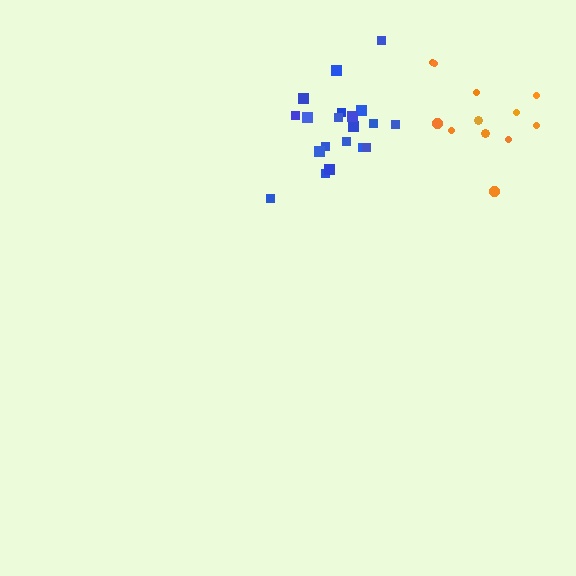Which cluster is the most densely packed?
Blue.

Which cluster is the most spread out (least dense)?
Orange.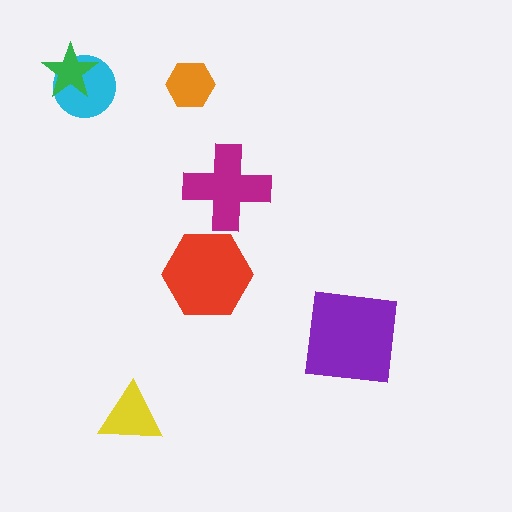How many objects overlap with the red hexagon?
0 objects overlap with the red hexagon.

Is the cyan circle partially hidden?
Yes, it is partially covered by another shape.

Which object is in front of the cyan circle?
The green star is in front of the cyan circle.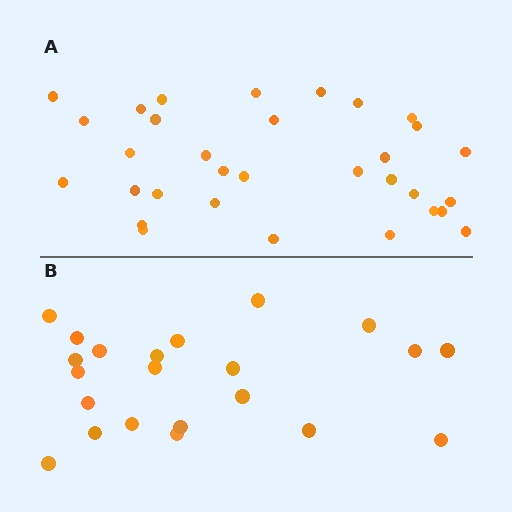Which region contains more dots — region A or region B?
Region A (the top region) has more dots.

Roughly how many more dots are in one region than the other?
Region A has roughly 10 or so more dots than region B.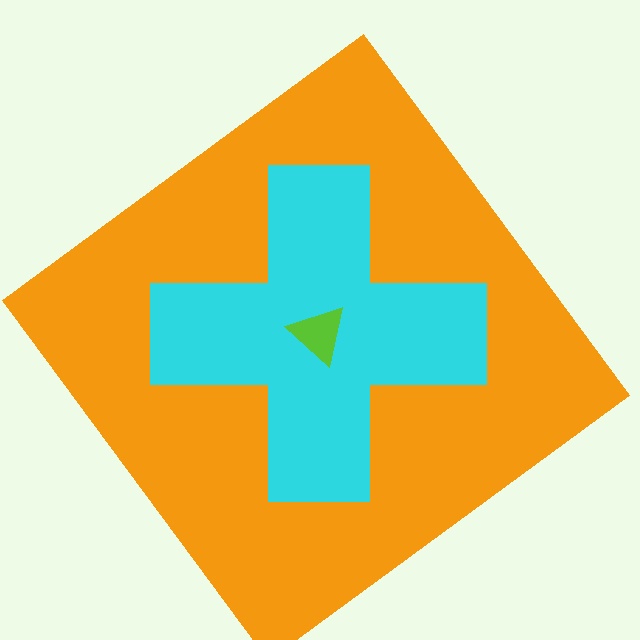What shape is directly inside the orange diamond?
The cyan cross.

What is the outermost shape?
The orange diamond.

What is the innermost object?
The lime triangle.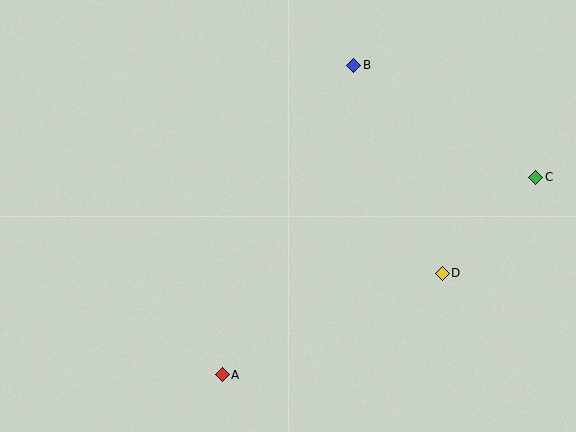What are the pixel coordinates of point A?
Point A is at (222, 375).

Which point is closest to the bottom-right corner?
Point D is closest to the bottom-right corner.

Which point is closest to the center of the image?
Point B at (354, 65) is closest to the center.